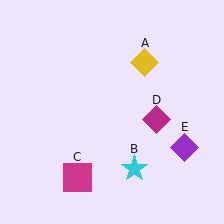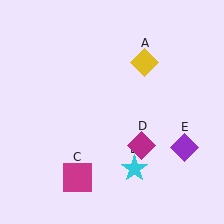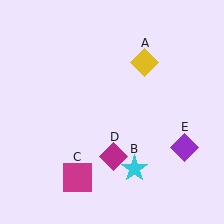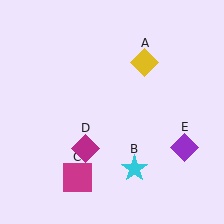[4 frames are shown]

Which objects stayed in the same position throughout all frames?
Yellow diamond (object A) and cyan star (object B) and magenta square (object C) and purple diamond (object E) remained stationary.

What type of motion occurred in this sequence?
The magenta diamond (object D) rotated clockwise around the center of the scene.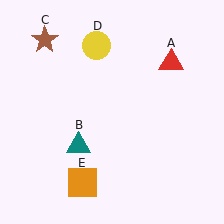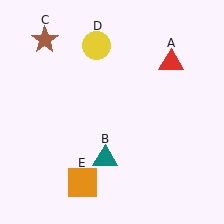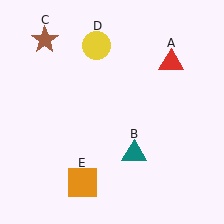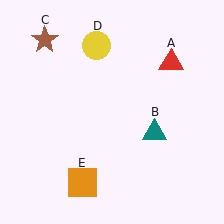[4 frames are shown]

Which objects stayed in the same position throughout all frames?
Red triangle (object A) and brown star (object C) and yellow circle (object D) and orange square (object E) remained stationary.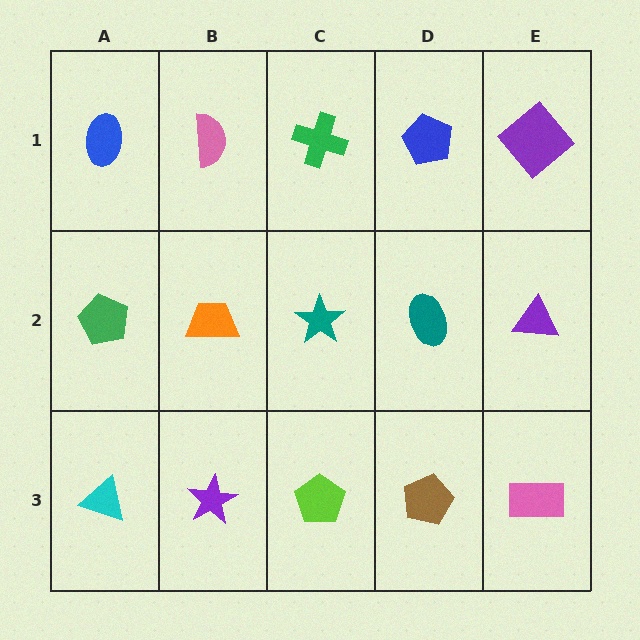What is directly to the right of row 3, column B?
A lime pentagon.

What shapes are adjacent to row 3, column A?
A green pentagon (row 2, column A), a purple star (row 3, column B).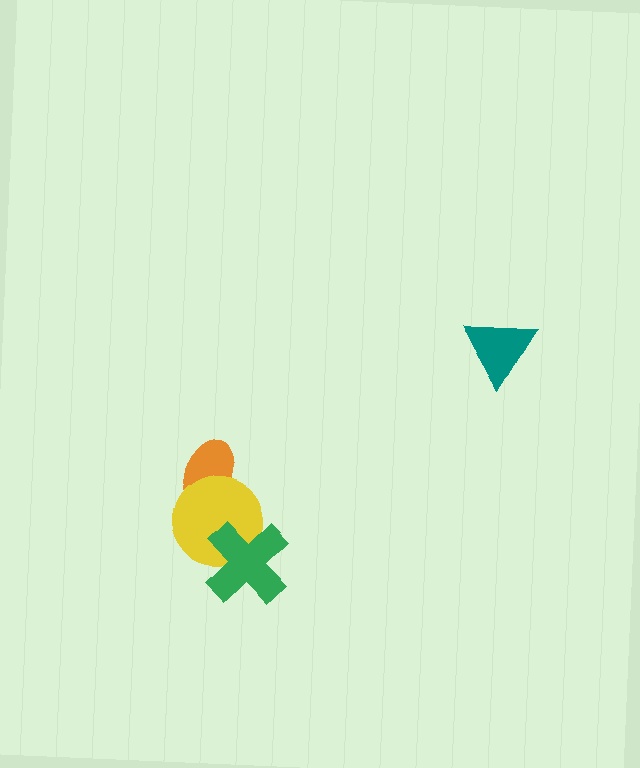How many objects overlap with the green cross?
1 object overlaps with the green cross.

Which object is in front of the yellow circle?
The green cross is in front of the yellow circle.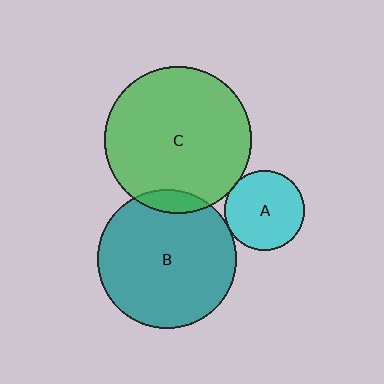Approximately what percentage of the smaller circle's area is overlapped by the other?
Approximately 5%.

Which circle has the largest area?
Circle C (green).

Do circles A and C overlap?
Yes.